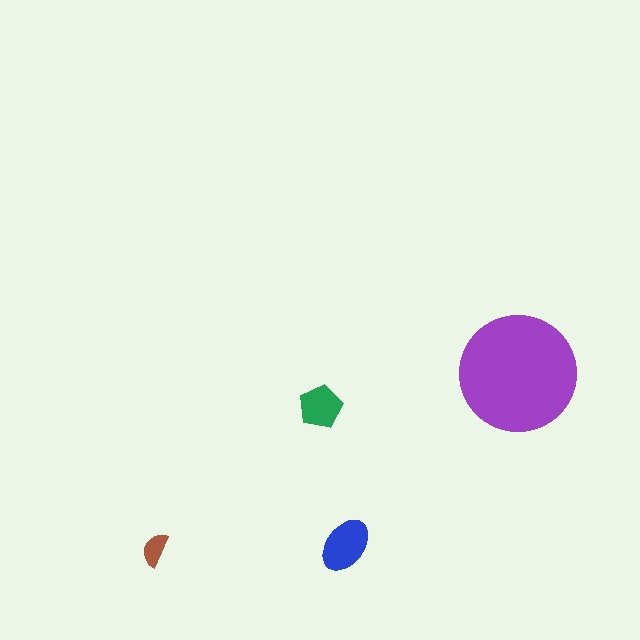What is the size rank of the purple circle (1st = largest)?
1st.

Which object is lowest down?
The brown semicircle is bottommost.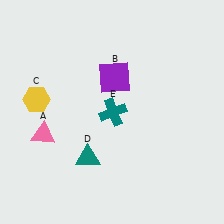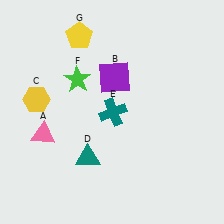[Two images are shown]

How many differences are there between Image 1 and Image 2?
There are 2 differences between the two images.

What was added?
A green star (F), a yellow pentagon (G) were added in Image 2.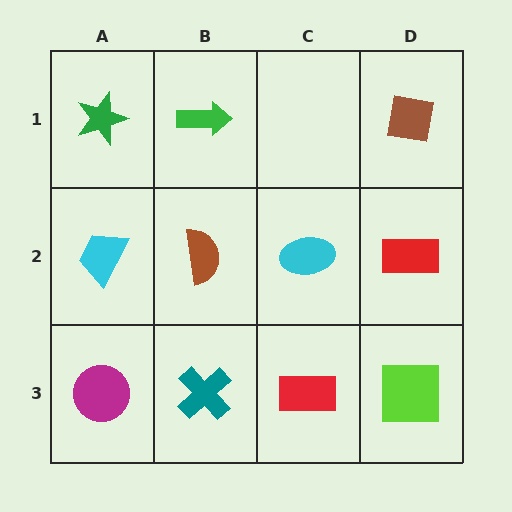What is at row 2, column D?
A red rectangle.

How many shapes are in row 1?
3 shapes.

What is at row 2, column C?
A cyan ellipse.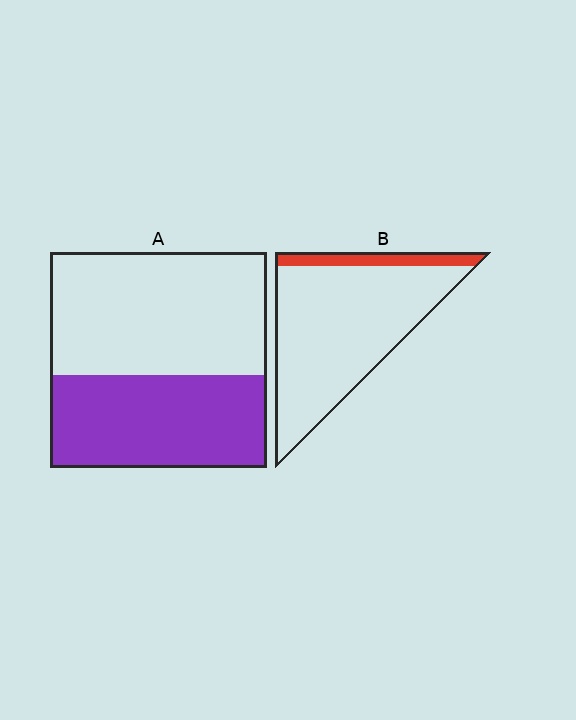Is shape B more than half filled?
No.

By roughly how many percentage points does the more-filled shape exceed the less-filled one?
By roughly 30 percentage points (A over B).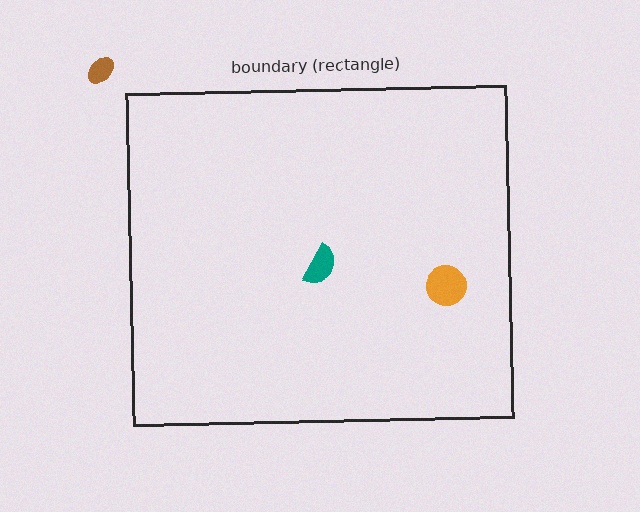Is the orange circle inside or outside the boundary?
Inside.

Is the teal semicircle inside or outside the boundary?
Inside.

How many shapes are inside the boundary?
2 inside, 1 outside.